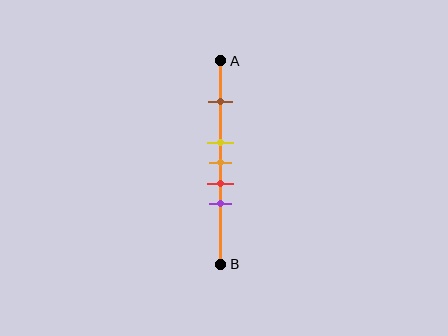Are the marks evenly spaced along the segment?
No, the marks are not evenly spaced.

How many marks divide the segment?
There are 5 marks dividing the segment.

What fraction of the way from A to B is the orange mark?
The orange mark is approximately 50% (0.5) of the way from A to B.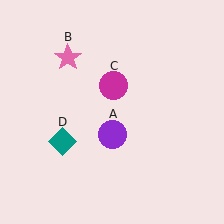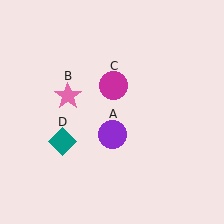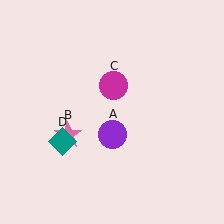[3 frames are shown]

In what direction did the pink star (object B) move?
The pink star (object B) moved down.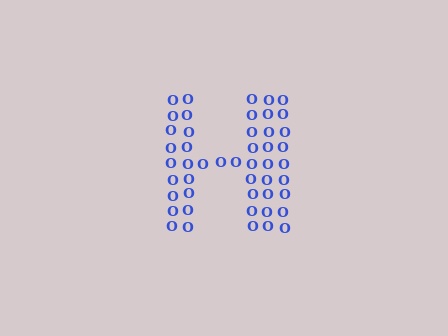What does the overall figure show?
The overall figure shows the letter H.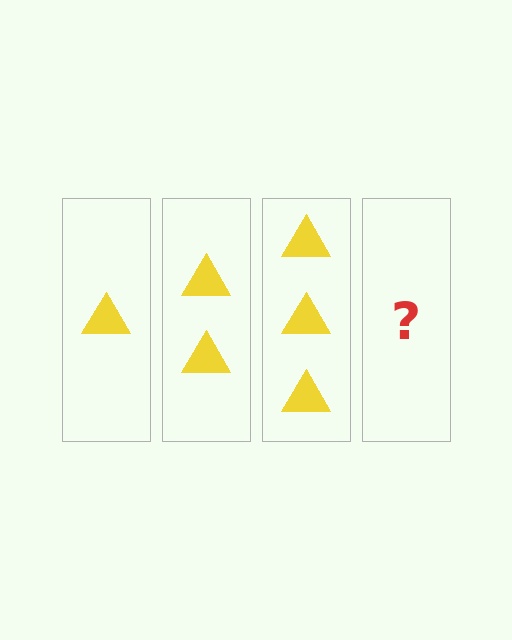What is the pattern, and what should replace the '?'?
The pattern is that each step adds one more triangle. The '?' should be 4 triangles.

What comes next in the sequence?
The next element should be 4 triangles.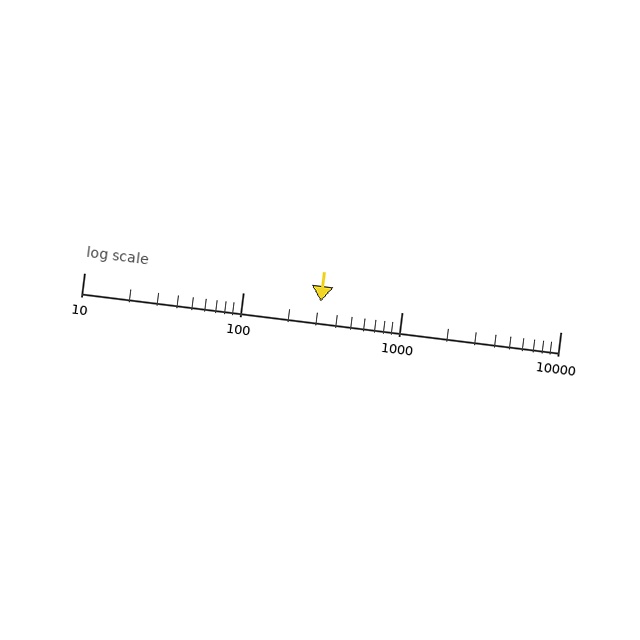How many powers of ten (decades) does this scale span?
The scale spans 3 decades, from 10 to 10000.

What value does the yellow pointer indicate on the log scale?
The pointer indicates approximately 310.